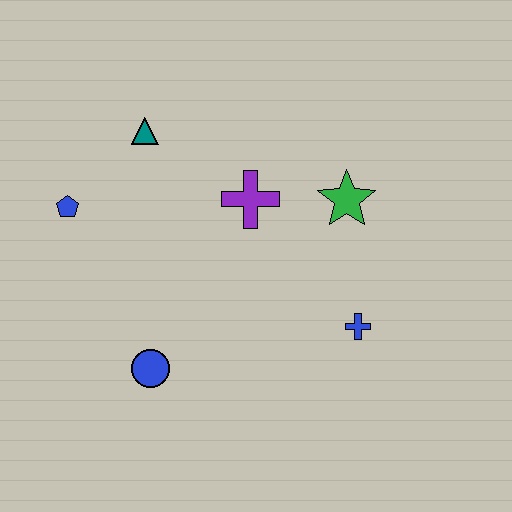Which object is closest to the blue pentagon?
The teal triangle is closest to the blue pentagon.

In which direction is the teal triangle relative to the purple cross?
The teal triangle is to the left of the purple cross.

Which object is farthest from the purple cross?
The blue circle is farthest from the purple cross.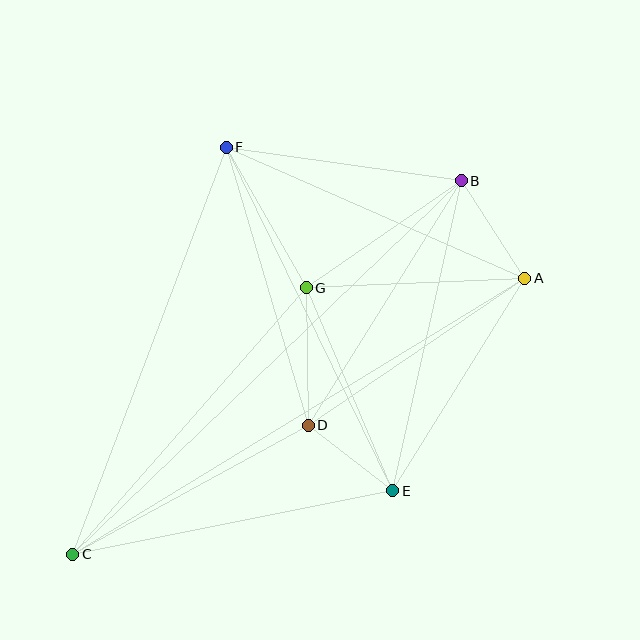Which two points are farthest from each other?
Points B and C are farthest from each other.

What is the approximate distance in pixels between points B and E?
The distance between B and E is approximately 318 pixels.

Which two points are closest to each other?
Points D and E are closest to each other.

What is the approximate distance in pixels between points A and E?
The distance between A and E is approximately 250 pixels.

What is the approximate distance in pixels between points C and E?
The distance between C and E is approximately 326 pixels.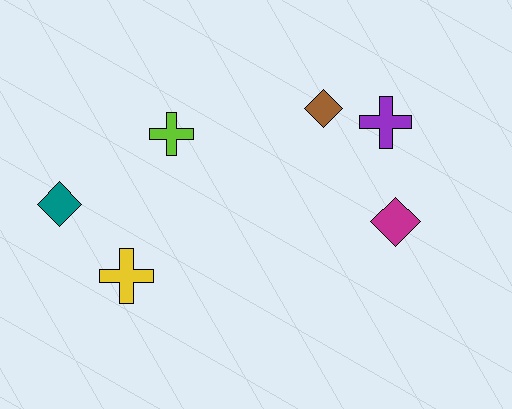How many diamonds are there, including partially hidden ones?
There are 3 diamonds.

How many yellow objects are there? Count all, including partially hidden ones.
There is 1 yellow object.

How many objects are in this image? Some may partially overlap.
There are 6 objects.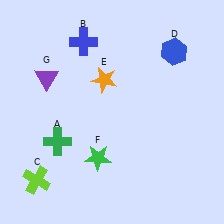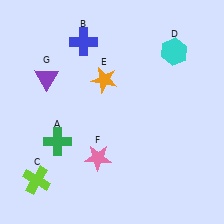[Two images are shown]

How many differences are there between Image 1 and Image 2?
There are 2 differences between the two images.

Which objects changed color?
D changed from blue to cyan. F changed from green to pink.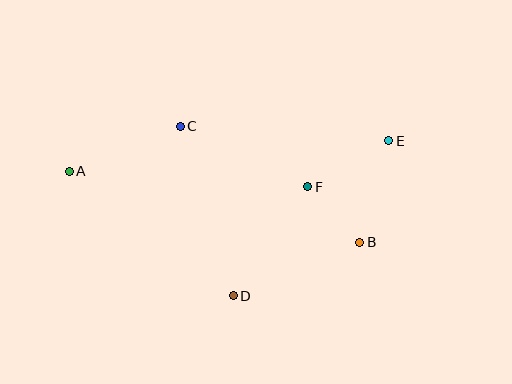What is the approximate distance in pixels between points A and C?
The distance between A and C is approximately 120 pixels.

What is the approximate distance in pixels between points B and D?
The distance between B and D is approximately 138 pixels.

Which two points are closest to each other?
Points B and F are closest to each other.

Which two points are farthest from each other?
Points A and E are farthest from each other.